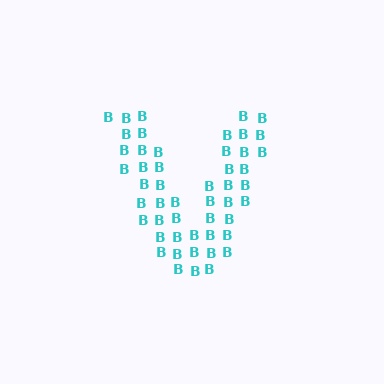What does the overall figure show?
The overall figure shows the letter V.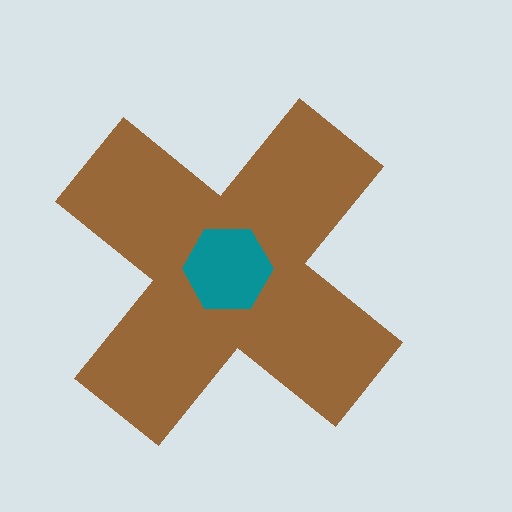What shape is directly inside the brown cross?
The teal hexagon.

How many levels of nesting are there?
2.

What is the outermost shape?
The brown cross.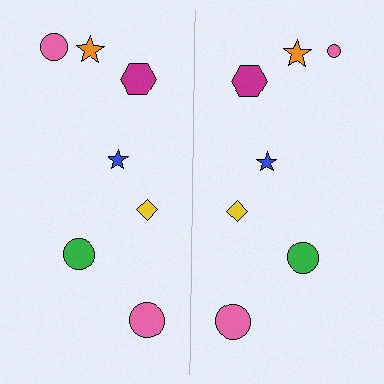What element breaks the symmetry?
The pink circle on the right side has a different size than its mirror counterpart.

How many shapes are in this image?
There are 14 shapes in this image.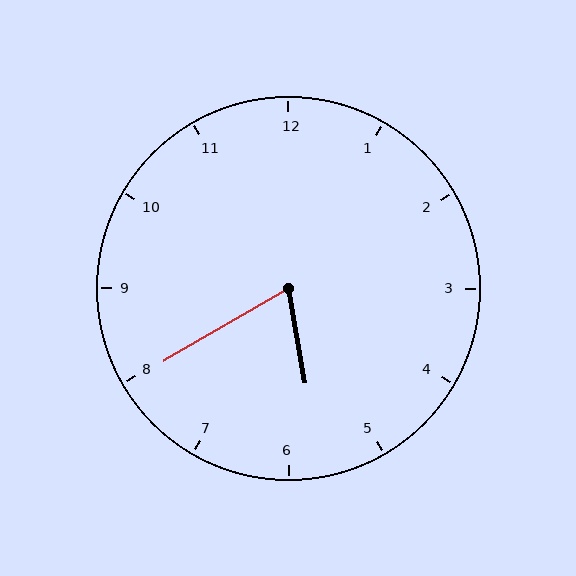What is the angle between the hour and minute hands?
Approximately 70 degrees.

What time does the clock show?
5:40.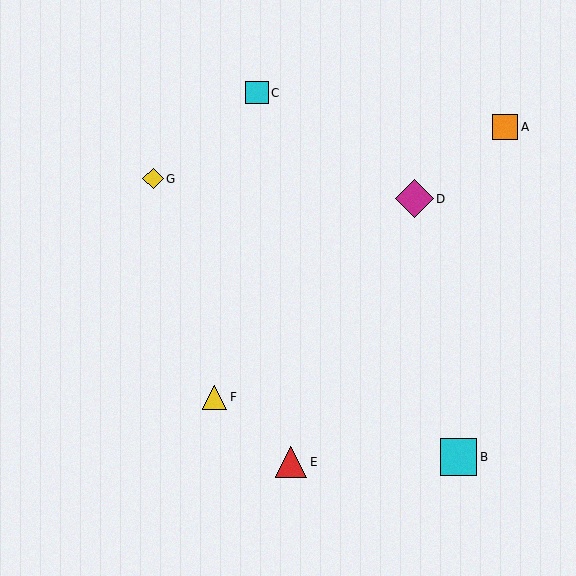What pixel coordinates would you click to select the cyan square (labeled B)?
Click at (459, 457) to select the cyan square B.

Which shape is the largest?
The magenta diamond (labeled D) is the largest.